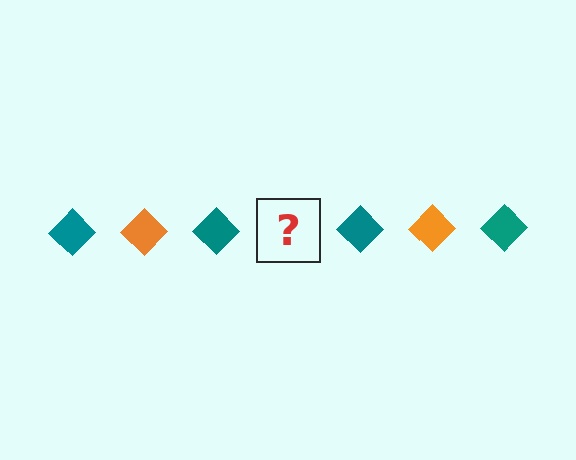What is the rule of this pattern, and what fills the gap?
The rule is that the pattern cycles through teal, orange diamonds. The gap should be filled with an orange diamond.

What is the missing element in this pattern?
The missing element is an orange diamond.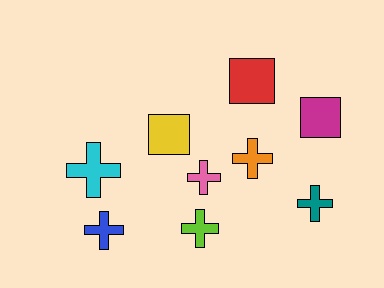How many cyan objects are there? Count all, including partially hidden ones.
There is 1 cyan object.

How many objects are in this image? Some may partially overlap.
There are 9 objects.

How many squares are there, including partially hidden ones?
There are 3 squares.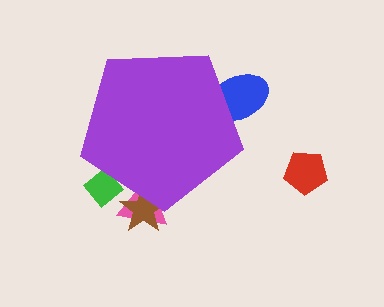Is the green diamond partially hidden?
Yes, the green diamond is partially hidden behind the purple pentagon.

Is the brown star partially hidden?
Yes, the brown star is partially hidden behind the purple pentagon.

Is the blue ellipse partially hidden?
Yes, the blue ellipse is partially hidden behind the purple pentagon.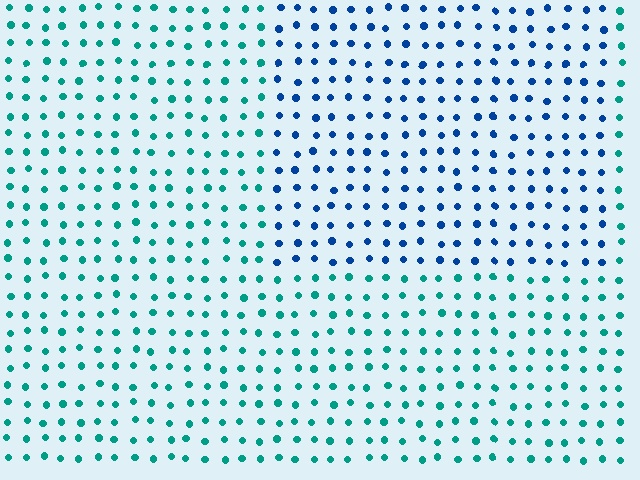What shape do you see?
I see a rectangle.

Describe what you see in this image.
The image is filled with small teal elements in a uniform arrangement. A rectangle-shaped region is visible where the elements are tinted to a slightly different hue, forming a subtle color boundary.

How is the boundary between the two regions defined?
The boundary is defined purely by a slight shift in hue (about 44 degrees). Spacing, size, and orientation are identical on both sides.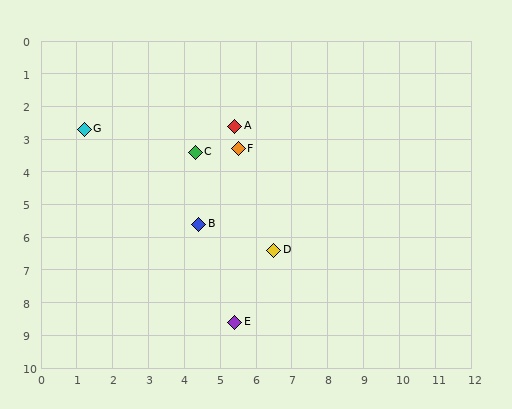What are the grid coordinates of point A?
Point A is at approximately (5.4, 2.6).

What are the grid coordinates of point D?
Point D is at approximately (6.5, 6.4).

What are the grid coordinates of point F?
Point F is at approximately (5.5, 3.3).